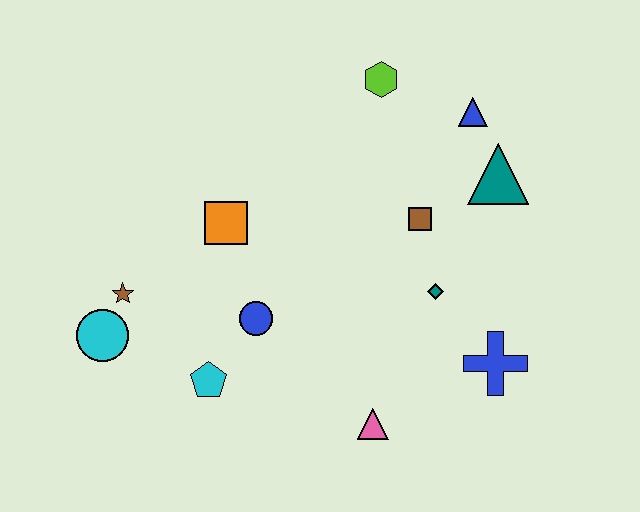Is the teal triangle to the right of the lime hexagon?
Yes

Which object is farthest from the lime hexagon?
The cyan circle is farthest from the lime hexagon.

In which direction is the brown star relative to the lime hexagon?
The brown star is to the left of the lime hexagon.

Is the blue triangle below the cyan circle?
No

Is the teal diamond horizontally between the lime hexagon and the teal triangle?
Yes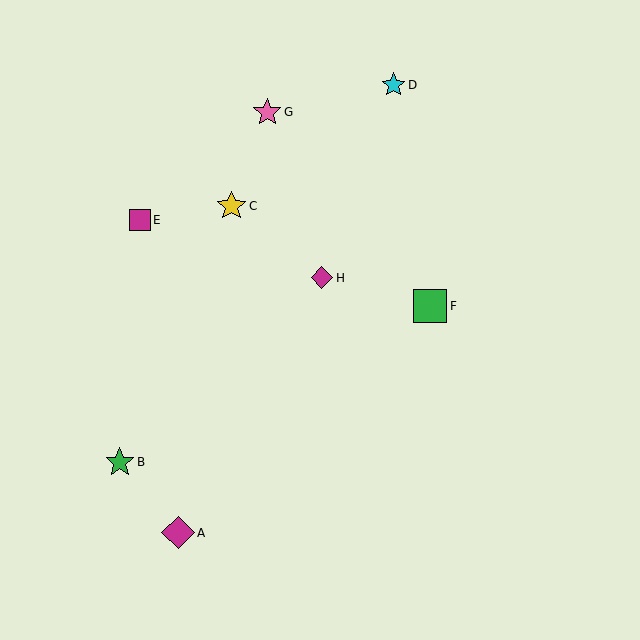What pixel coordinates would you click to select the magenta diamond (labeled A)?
Click at (178, 533) to select the magenta diamond A.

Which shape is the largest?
The green square (labeled F) is the largest.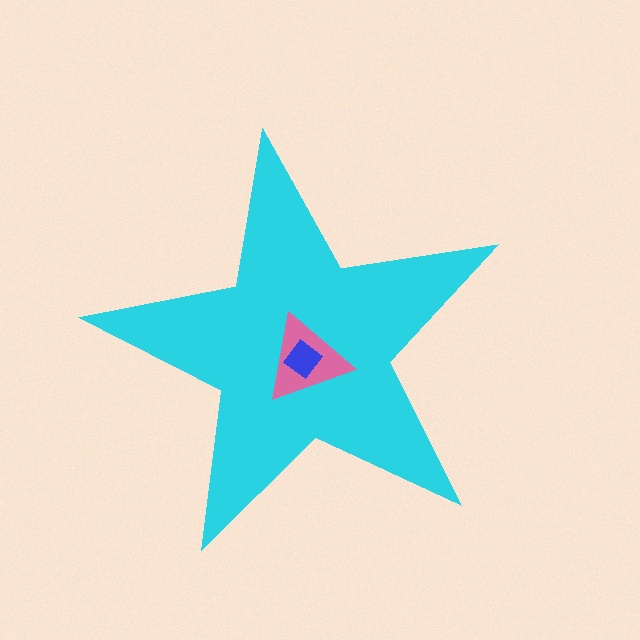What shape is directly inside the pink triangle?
The blue diamond.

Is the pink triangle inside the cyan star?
Yes.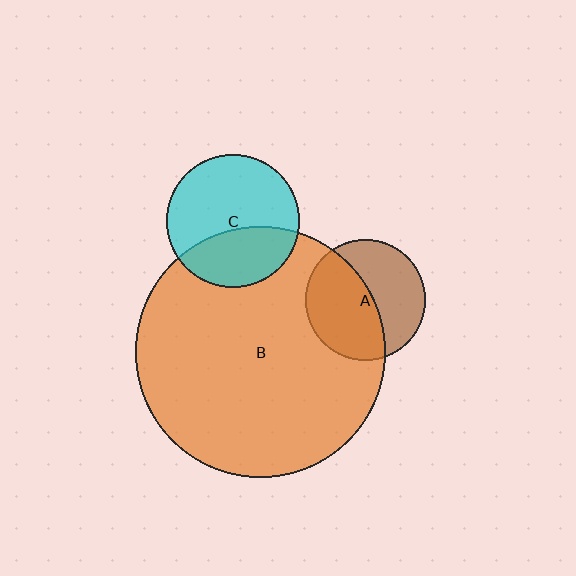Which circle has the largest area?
Circle B (orange).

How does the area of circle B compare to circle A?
Approximately 4.3 times.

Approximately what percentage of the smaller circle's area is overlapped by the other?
Approximately 55%.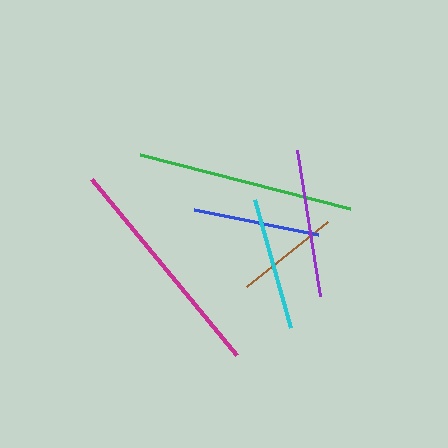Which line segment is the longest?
The magenta line is the longest at approximately 228 pixels.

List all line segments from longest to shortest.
From longest to shortest: magenta, green, purple, cyan, blue, brown.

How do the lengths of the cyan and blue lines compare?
The cyan and blue lines are approximately the same length.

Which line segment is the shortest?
The brown line is the shortest at approximately 104 pixels.